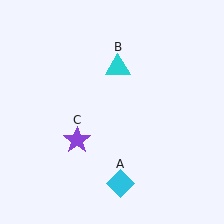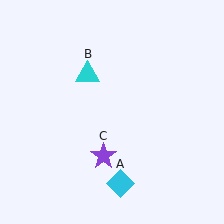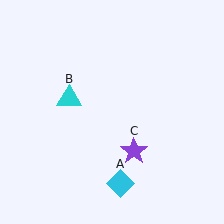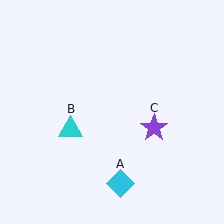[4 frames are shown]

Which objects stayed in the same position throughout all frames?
Cyan diamond (object A) remained stationary.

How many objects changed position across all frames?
2 objects changed position: cyan triangle (object B), purple star (object C).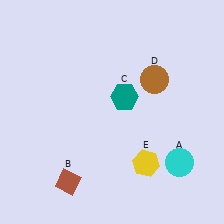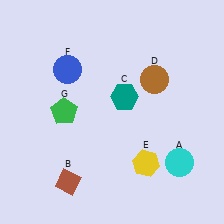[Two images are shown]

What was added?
A blue circle (F), a green pentagon (G) were added in Image 2.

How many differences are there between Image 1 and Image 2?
There are 2 differences between the two images.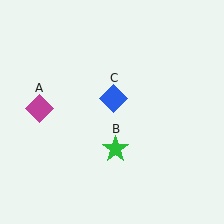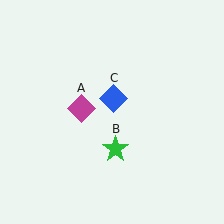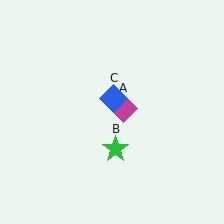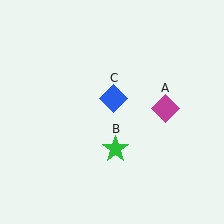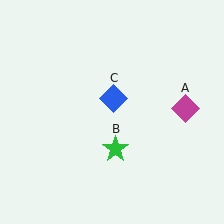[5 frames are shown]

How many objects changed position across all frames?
1 object changed position: magenta diamond (object A).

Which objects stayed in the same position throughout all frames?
Green star (object B) and blue diamond (object C) remained stationary.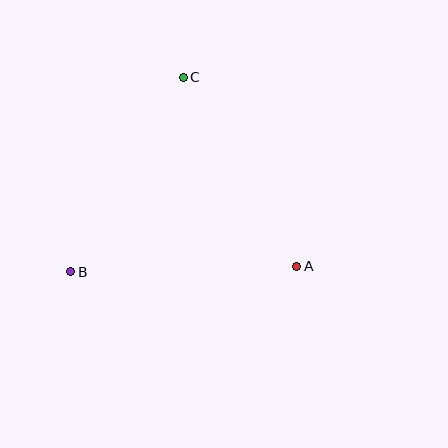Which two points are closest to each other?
Points A and C are closest to each other.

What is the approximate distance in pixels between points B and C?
The distance between B and C is approximately 225 pixels.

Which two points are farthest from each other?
Points A and B are farthest from each other.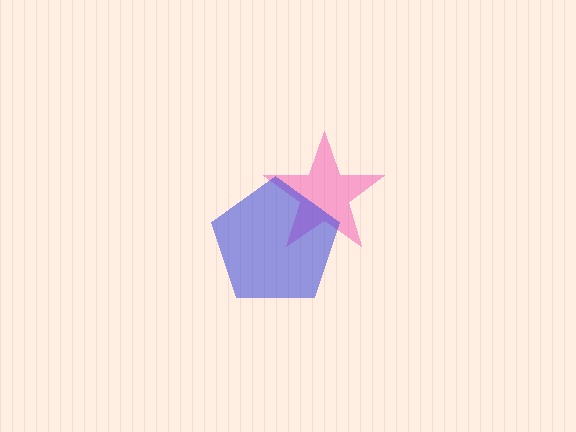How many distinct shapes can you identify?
There are 2 distinct shapes: a pink star, a blue pentagon.